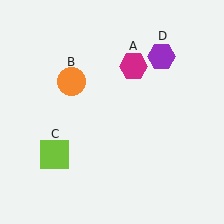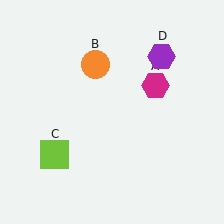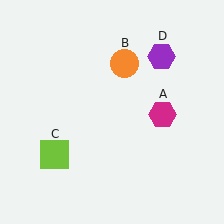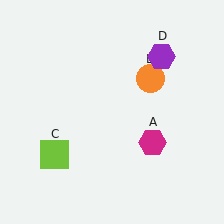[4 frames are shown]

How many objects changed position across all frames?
2 objects changed position: magenta hexagon (object A), orange circle (object B).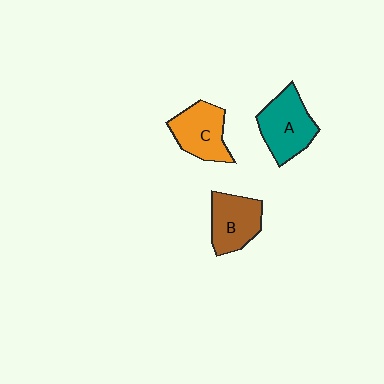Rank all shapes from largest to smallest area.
From largest to smallest: A (teal), C (orange), B (brown).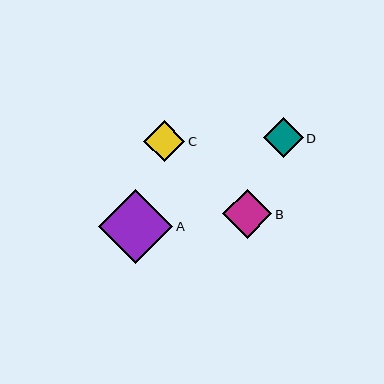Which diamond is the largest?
Diamond A is the largest with a size of approximately 74 pixels.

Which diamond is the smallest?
Diamond D is the smallest with a size of approximately 40 pixels.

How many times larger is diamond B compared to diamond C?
Diamond B is approximately 1.2 times the size of diamond C.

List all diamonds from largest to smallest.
From largest to smallest: A, B, C, D.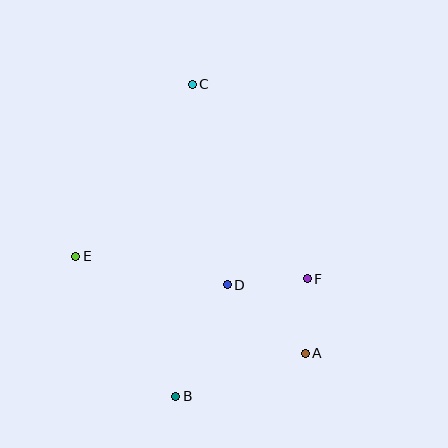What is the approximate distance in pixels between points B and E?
The distance between B and E is approximately 172 pixels.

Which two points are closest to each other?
Points A and F are closest to each other.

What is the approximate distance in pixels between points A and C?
The distance between A and C is approximately 292 pixels.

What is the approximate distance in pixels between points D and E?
The distance between D and E is approximately 154 pixels.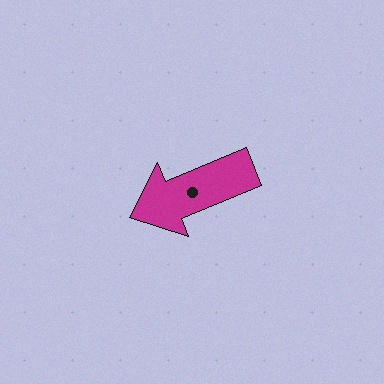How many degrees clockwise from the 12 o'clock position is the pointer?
Approximately 248 degrees.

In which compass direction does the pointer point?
West.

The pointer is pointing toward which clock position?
Roughly 8 o'clock.